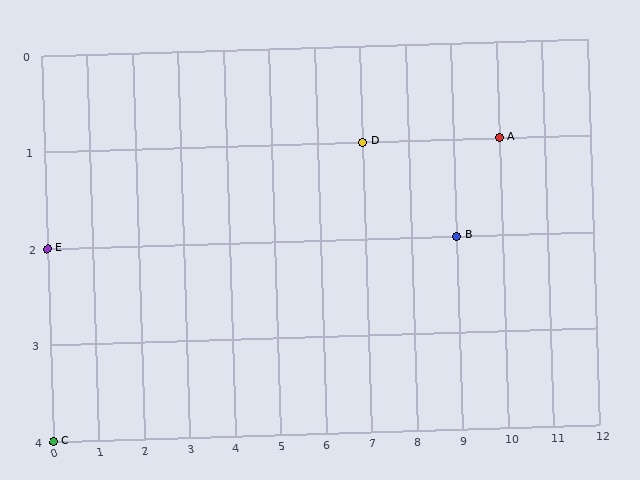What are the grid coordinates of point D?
Point D is at grid coordinates (7, 1).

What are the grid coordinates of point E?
Point E is at grid coordinates (0, 2).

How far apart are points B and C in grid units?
Points B and C are 9 columns and 2 rows apart (about 9.2 grid units diagonally).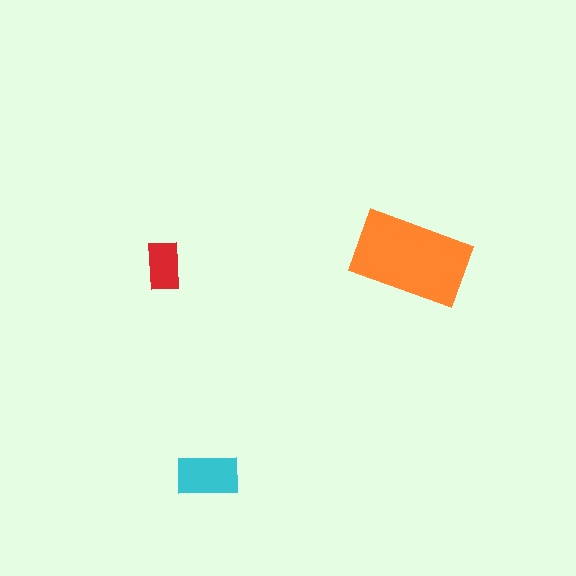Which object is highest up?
The orange rectangle is topmost.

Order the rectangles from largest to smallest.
the orange one, the cyan one, the red one.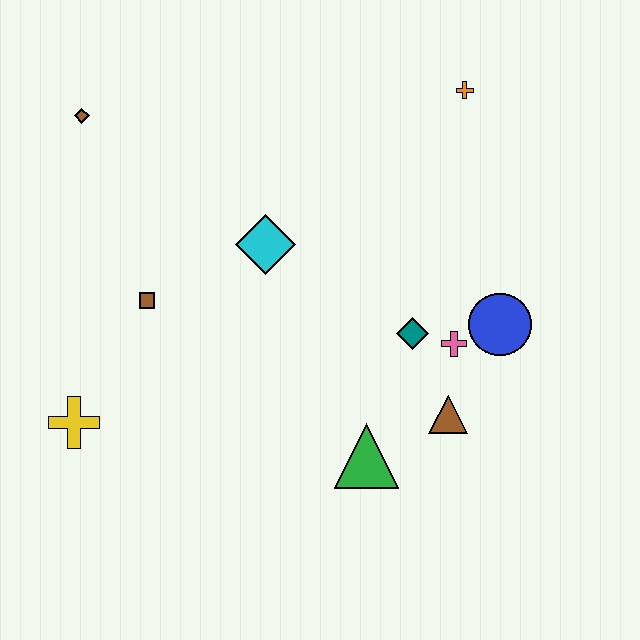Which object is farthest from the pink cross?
The brown diamond is farthest from the pink cross.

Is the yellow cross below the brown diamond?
Yes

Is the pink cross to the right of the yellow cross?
Yes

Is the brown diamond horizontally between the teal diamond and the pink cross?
No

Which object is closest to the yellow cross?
The brown square is closest to the yellow cross.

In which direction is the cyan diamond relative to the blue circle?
The cyan diamond is to the left of the blue circle.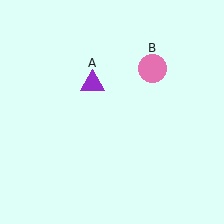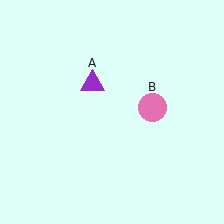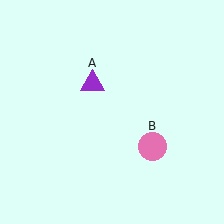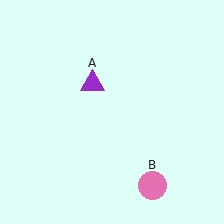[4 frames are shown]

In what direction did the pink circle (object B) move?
The pink circle (object B) moved down.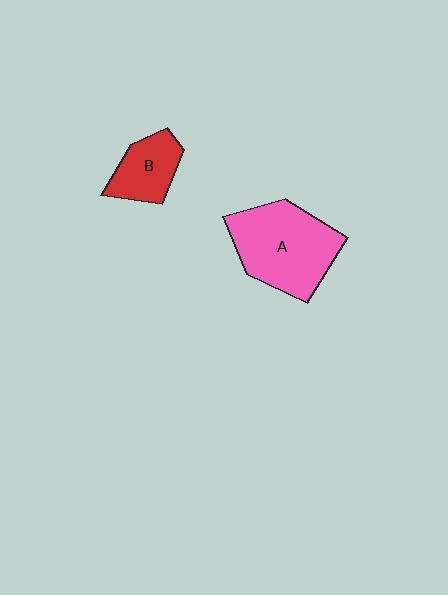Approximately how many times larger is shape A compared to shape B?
Approximately 2.1 times.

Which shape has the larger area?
Shape A (pink).